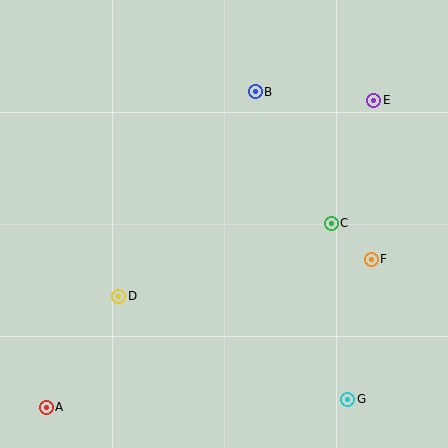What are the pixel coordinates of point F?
Point F is at (371, 259).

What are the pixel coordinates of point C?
Point C is at (331, 223).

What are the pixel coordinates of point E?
Point E is at (374, 100).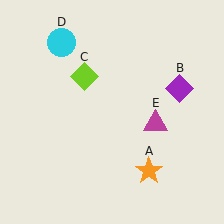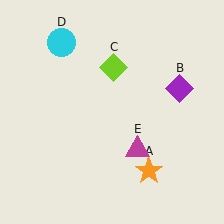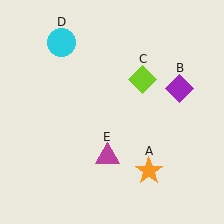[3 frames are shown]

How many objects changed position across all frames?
2 objects changed position: lime diamond (object C), magenta triangle (object E).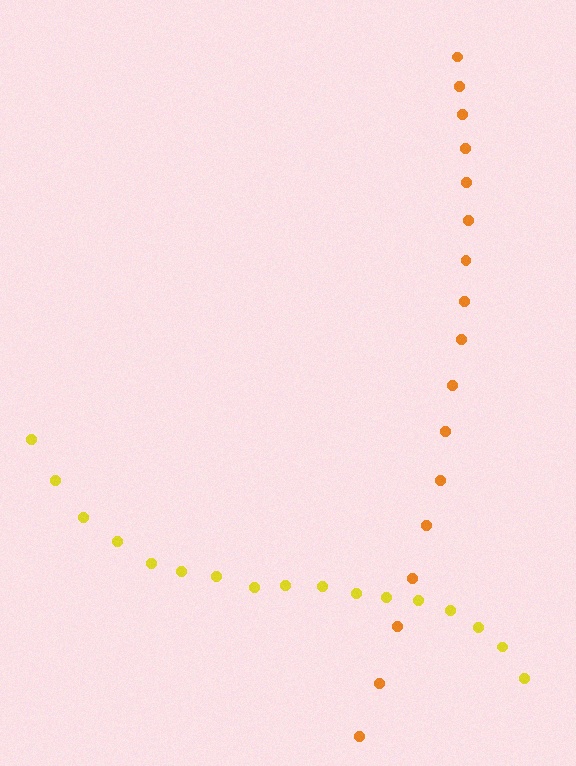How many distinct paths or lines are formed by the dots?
There are 2 distinct paths.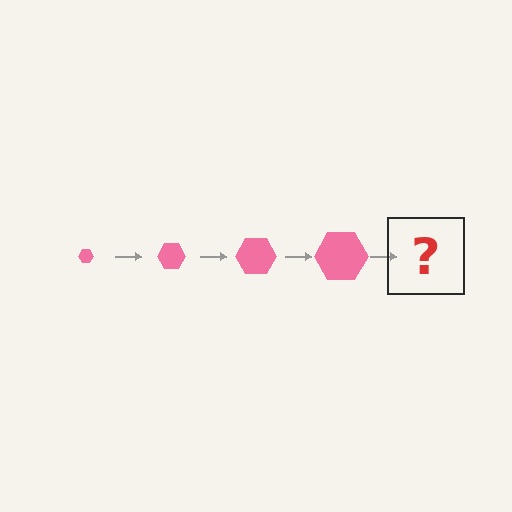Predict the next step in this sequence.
The next step is a pink hexagon, larger than the previous one.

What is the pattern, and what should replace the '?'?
The pattern is that the hexagon gets progressively larger each step. The '?' should be a pink hexagon, larger than the previous one.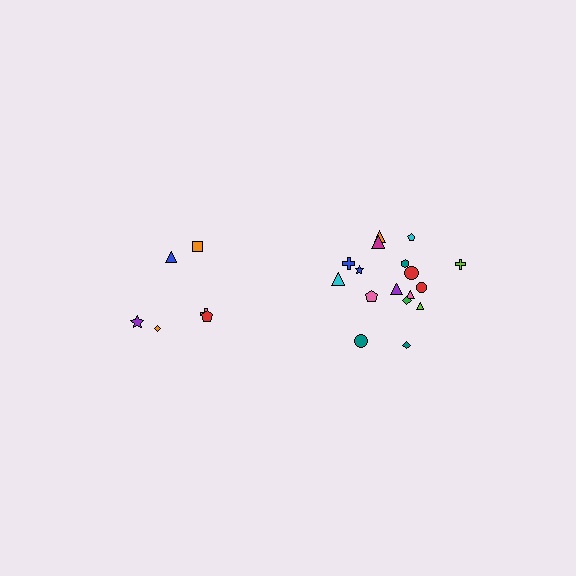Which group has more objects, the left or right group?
The right group.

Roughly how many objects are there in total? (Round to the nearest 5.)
Roughly 25 objects in total.